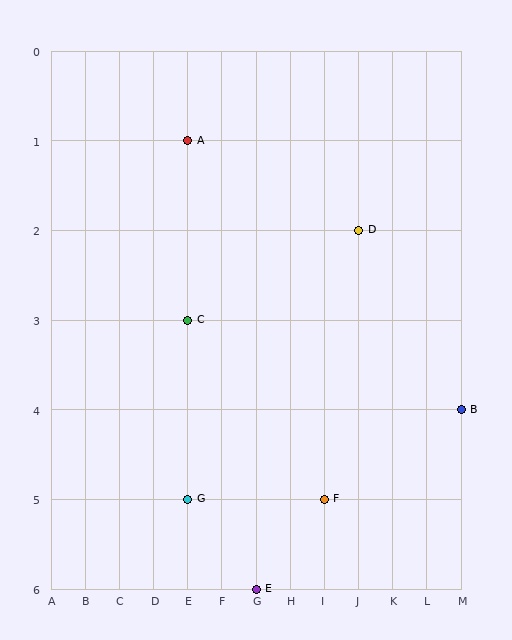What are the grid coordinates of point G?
Point G is at grid coordinates (E, 5).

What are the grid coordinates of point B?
Point B is at grid coordinates (M, 4).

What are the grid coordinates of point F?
Point F is at grid coordinates (I, 5).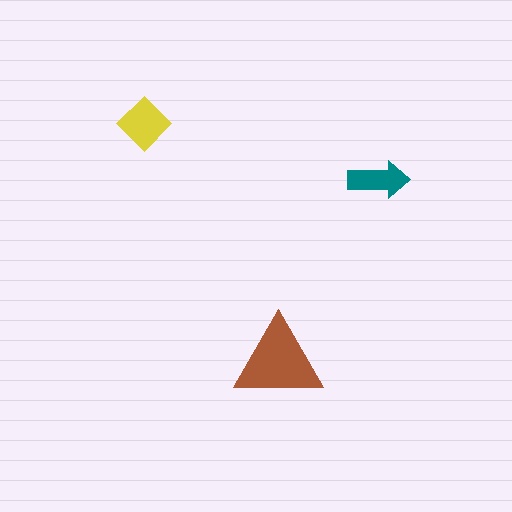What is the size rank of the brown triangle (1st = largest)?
1st.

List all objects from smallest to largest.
The teal arrow, the yellow diamond, the brown triangle.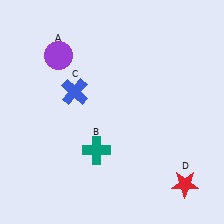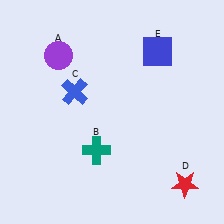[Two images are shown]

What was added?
A blue square (E) was added in Image 2.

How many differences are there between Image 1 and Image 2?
There is 1 difference between the two images.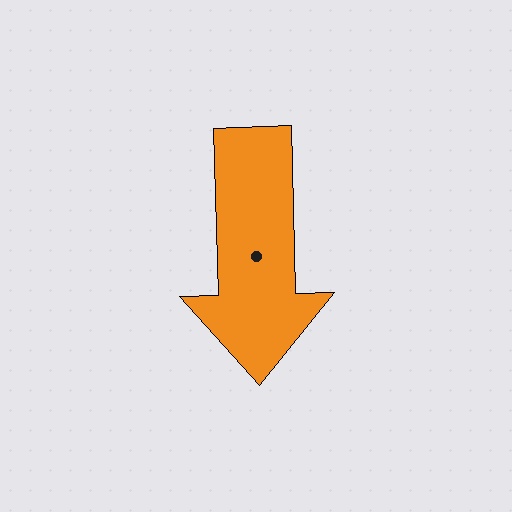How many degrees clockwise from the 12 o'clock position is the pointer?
Approximately 178 degrees.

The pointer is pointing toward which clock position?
Roughly 6 o'clock.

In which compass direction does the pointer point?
South.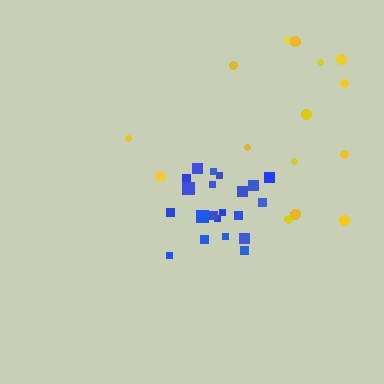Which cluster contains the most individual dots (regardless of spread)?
Blue (21).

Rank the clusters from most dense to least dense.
blue, yellow.